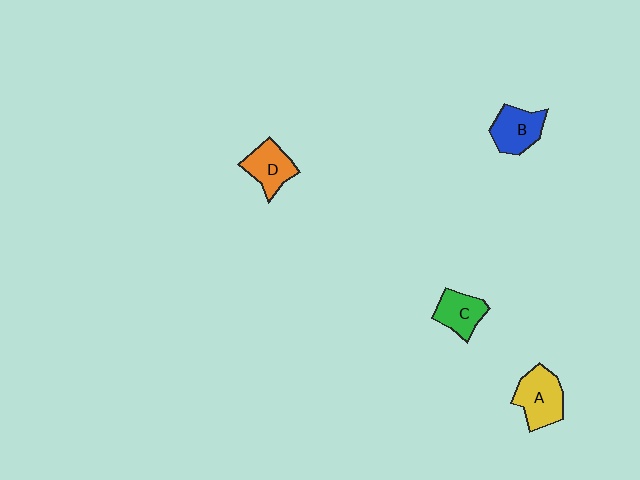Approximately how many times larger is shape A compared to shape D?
Approximately 1.2 times.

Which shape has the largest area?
Shape A (yellow).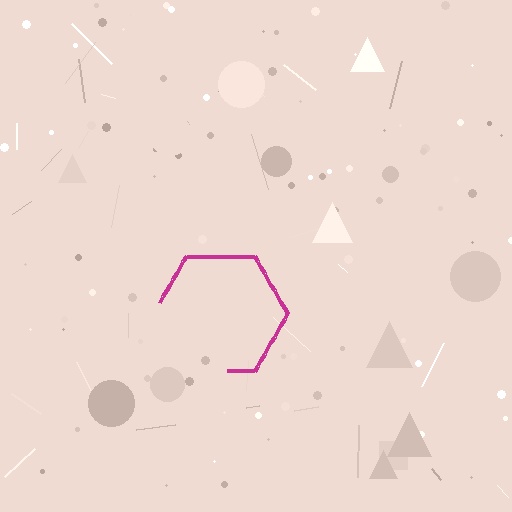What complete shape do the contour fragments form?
The contour fragments form a hexagon.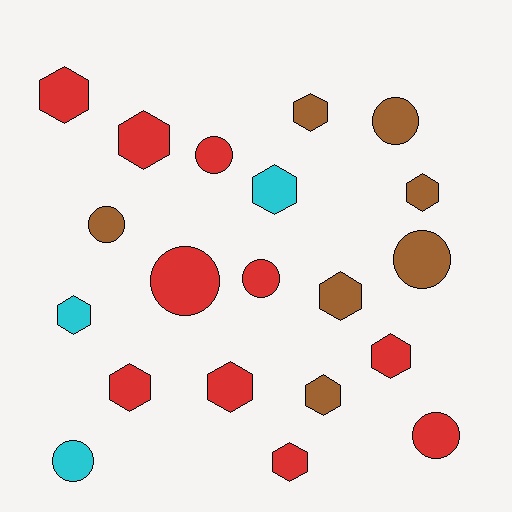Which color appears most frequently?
Red, with 10 objects.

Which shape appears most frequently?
Hexagon, with 12 objects.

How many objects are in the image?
There are 20 objects.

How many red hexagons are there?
There are 6 red hexagons.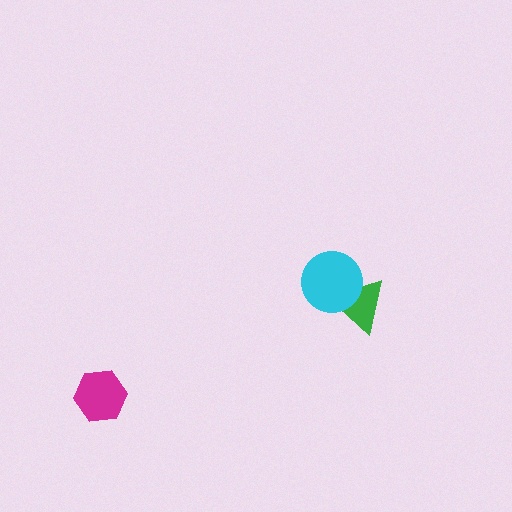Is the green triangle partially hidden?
Yes, it is partially covered by another shape.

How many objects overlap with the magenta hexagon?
0 objects overlap with the magenta hexagon.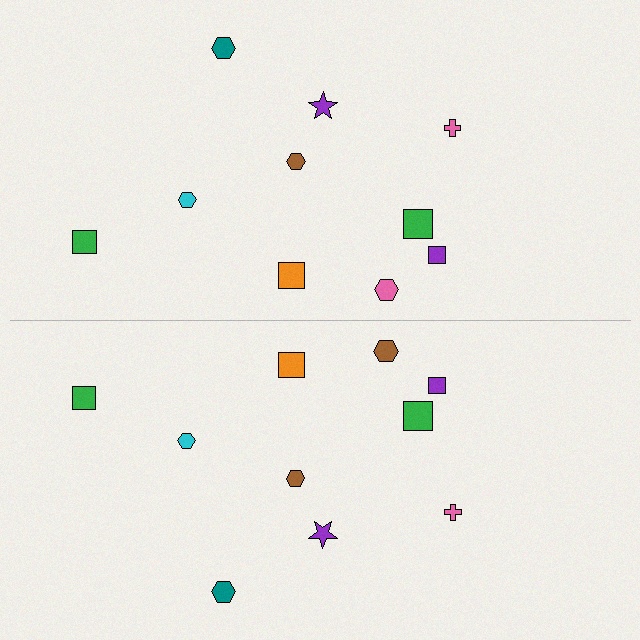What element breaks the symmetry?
The brown hexagon on the bottom side breaks the symmetry — its mirror counterpart is pink.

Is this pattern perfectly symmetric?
No, the pattern is not perfectly symmetric. The brown hexagon on the bottom side breaks the symmetry — its mirror counterpart is pink.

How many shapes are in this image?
There are 20 shapes in this image.